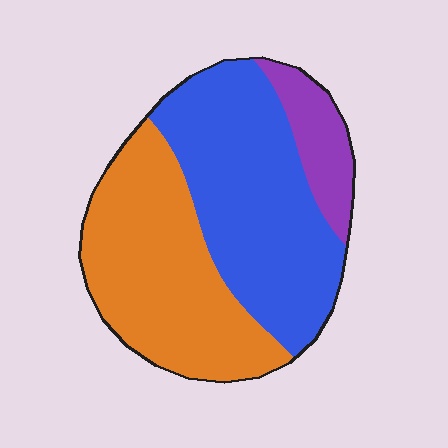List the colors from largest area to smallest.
From largest to smallest: blue, orange, purple.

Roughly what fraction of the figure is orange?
Orange takes up between a third and a half of the figure.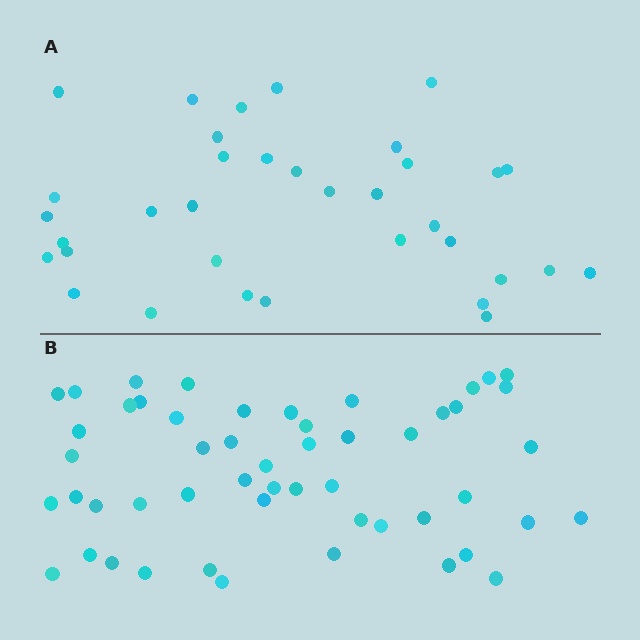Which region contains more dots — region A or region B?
Region B (the bottom region) has more dots.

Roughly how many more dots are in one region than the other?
Region B has approximately 15 more dots than region A.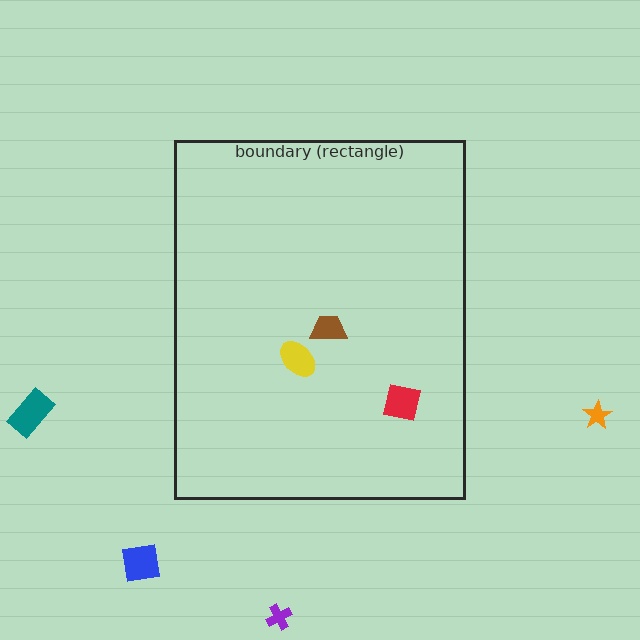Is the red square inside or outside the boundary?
Inside.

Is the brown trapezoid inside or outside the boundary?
Inside.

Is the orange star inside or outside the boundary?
Outside.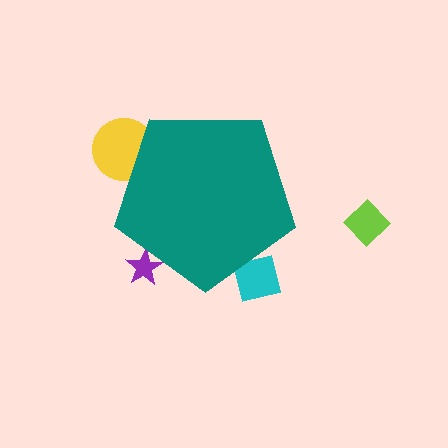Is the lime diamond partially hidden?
No, the lime diamond is fully visible.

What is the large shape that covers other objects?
A teal pentagon.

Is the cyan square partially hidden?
Yes, the cyan square is partially hidden behind the teal pentagon.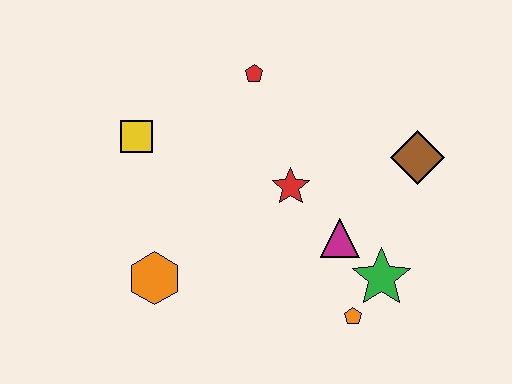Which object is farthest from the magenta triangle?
The yellow square is farthest from the magenta triangle.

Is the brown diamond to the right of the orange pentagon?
Yes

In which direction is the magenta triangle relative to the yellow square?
The magenta triangle is to the right of the yellow square.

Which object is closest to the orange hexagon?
The yellow square is closest to the orange hexagon.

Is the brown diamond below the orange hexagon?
No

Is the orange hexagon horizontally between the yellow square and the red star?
Yes